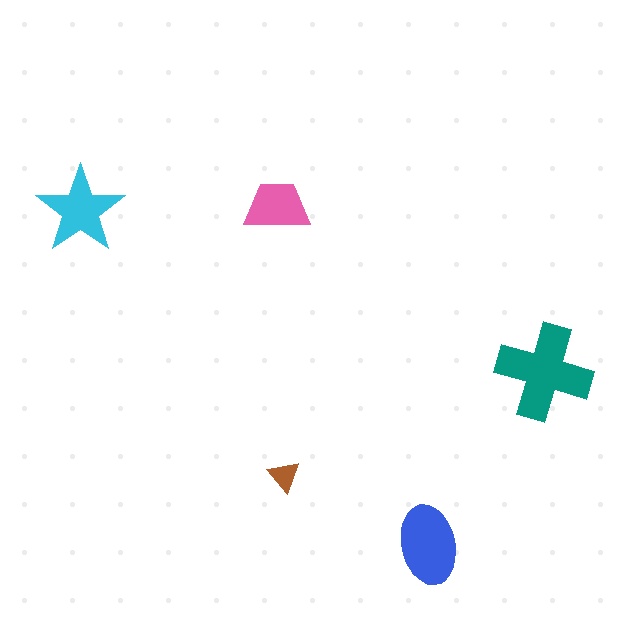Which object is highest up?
The pink trapezoid is topmost.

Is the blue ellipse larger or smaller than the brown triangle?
Larger.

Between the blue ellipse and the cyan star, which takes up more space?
The blue ellipse.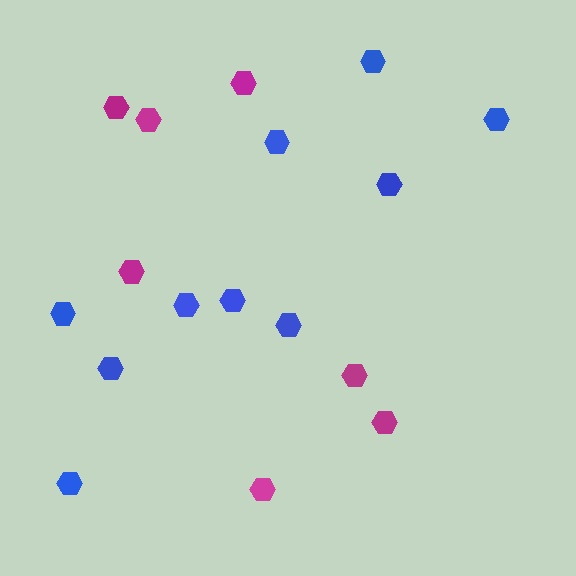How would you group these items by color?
There are 2 groups: one group of blue hexagons (10) and one group of magenta hexagons (7).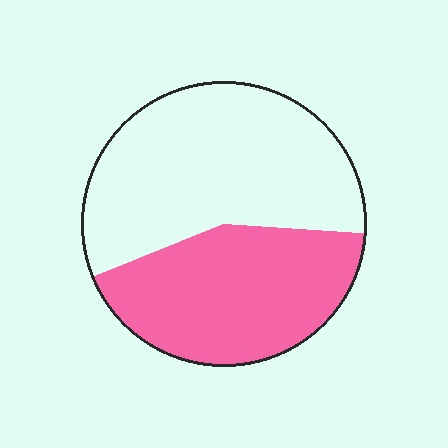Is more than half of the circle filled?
No.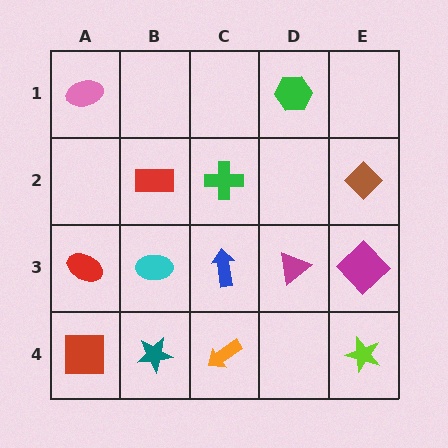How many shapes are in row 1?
2 shapes.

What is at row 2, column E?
A brown diamond.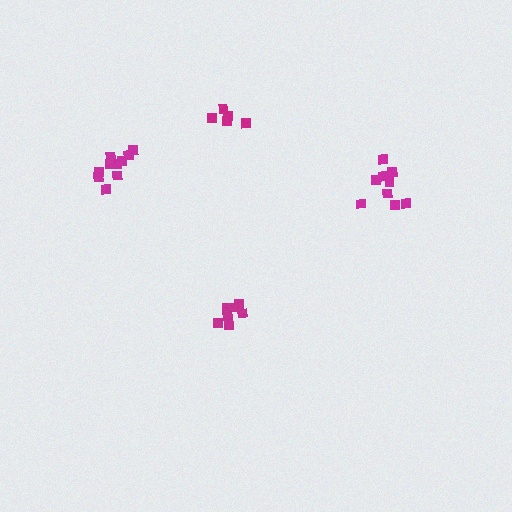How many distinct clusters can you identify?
There are 4 distinct clusters.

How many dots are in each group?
Group 1: 9 dots, Group 2: 7 dots, Group 3: 10 dots, Group 4: 5 dots (31 total).